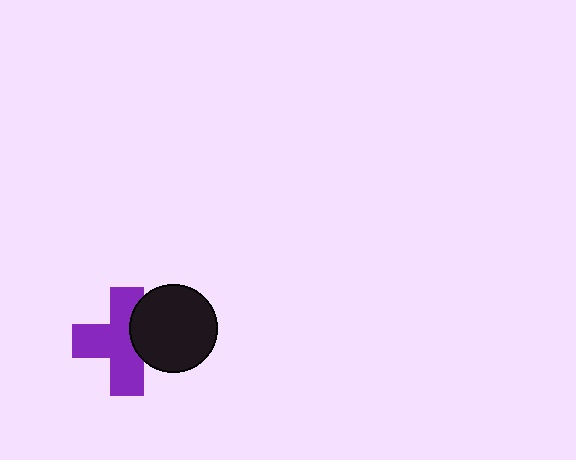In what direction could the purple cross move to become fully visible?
The purple cross could move left. That would shift it out from behind the black circle entirely.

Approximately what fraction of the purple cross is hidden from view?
Roughly 31% of the purple cross is hidden behind the black circle.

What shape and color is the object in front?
The object in front is a black circle.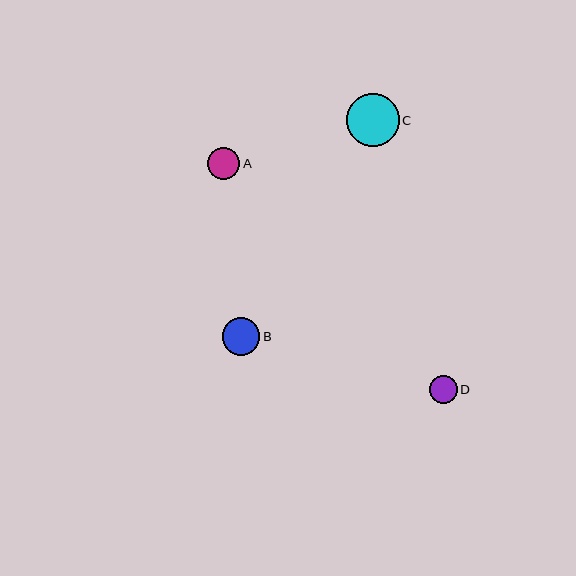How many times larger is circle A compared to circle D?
Circle A is approximately 1.2 times the size of circle D.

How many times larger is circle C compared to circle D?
Circle C is approximately 1.9 times the size of circle D.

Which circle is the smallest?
Circle D is the smallest with a size of approximately 28 pixels.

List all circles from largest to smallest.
From largest to smallest: C, B, A, D.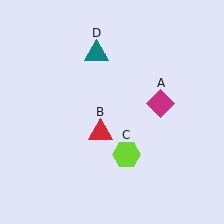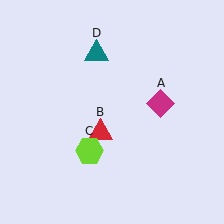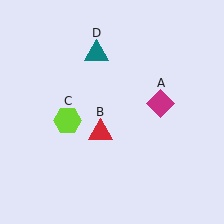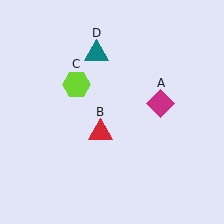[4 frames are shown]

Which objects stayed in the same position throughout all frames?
Magenta diamond (object A) and red triangle (object B) and teal triangle (object D) remained stationary.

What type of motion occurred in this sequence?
The lime hexagon (object C) rotated clockwise around the center of the scene.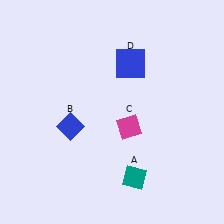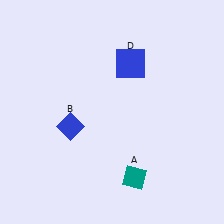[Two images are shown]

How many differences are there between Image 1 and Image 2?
There is 1 difference between the two images.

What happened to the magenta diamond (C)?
The magenta diamond (C) was removed in Image 2. It was in the bottom-right area of Image 1.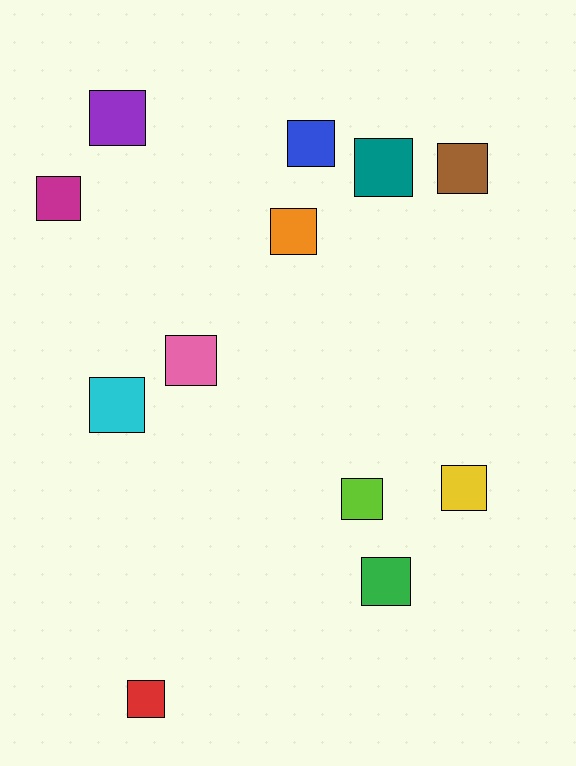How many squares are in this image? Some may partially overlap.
There are 12 squares.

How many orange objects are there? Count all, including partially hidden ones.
There is 1 orange object.